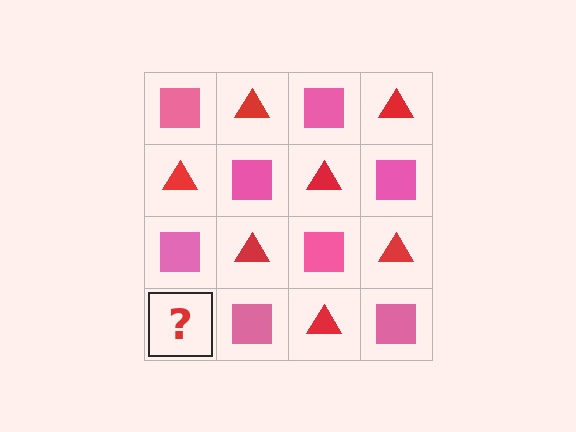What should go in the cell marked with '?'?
The missing cell should contain a red triangle.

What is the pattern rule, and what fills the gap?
The rule is that it alternates pink square and red triangle in a checkerboard pattern. The gap should be filled with a red triangle.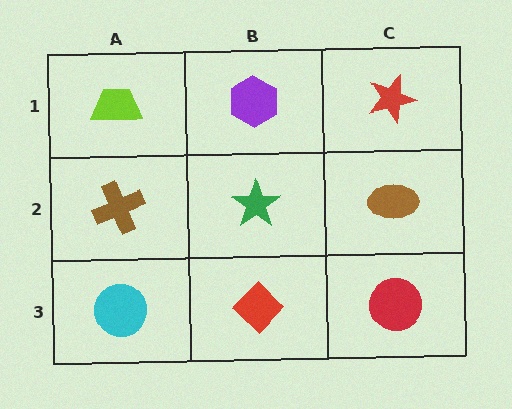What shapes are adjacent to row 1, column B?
A green star (row 2, column B), a lime trapezoid (row 1, column A), a red star (row 1, column C).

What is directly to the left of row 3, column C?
A red diamond.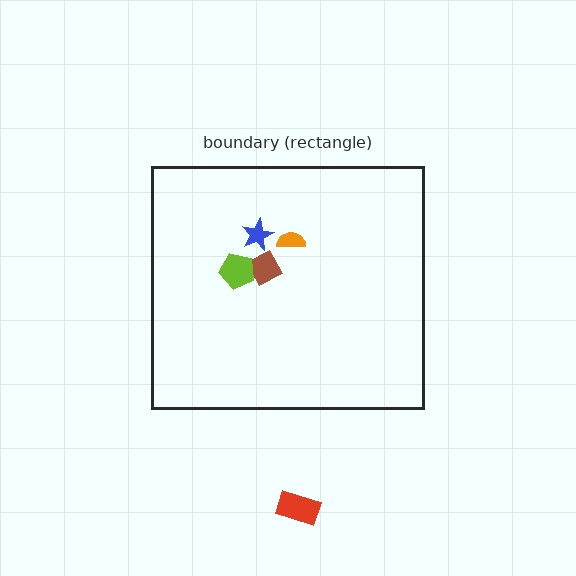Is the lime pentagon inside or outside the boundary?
Inside.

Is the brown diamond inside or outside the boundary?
Inside.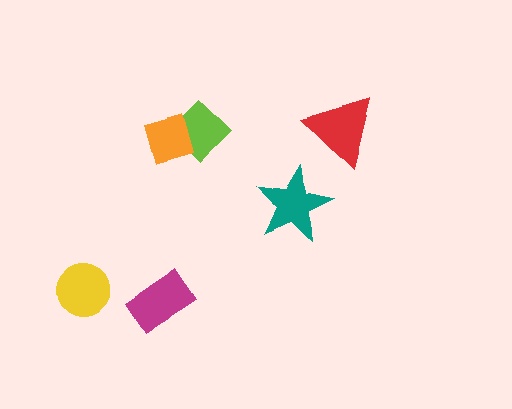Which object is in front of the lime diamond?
The orange diamond is in front of the lime diamond.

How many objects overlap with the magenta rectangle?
0 objects overlap with the magenta rectangle.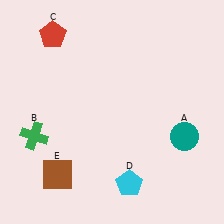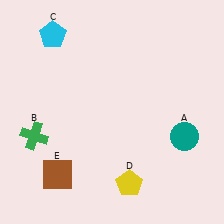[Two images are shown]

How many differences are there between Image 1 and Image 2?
There are 2 differences between the two images.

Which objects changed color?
C changed from red to cyan. D changed from cyan to yellow.